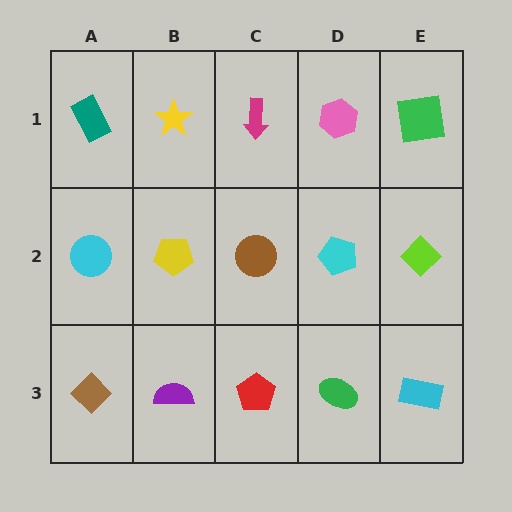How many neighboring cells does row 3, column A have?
2.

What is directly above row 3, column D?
A cyan pentagon.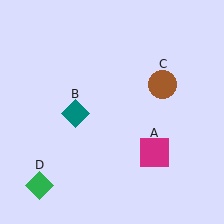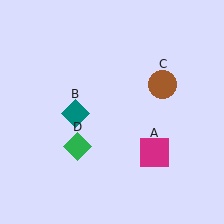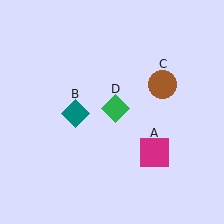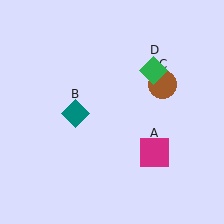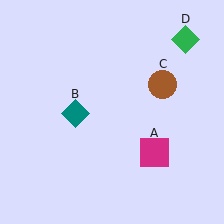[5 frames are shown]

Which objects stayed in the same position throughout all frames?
Magenta square (object A) and teal diamond (object B) and brown circle (object C) remained stationary.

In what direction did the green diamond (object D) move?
The green diamond (object D) moved up and to the right.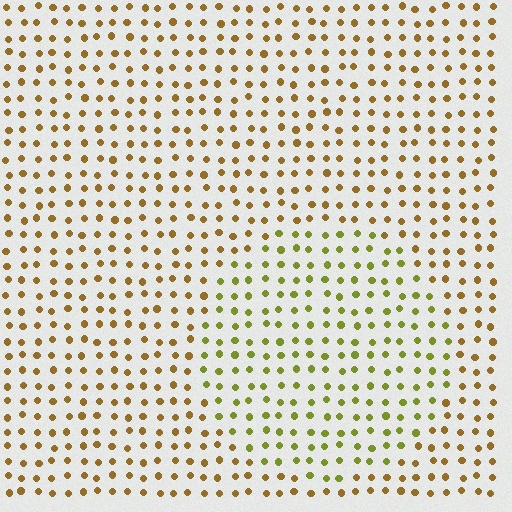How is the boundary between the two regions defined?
The boundary is defined purely by a slight shift in hue (about 36 degrees). Spacing, size, and orientation are identical on both sides.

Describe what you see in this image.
The image is filled with small brown elements in a uniform arrangement. A circle-shaped region is visible where the elements are tinted to a slightly different hue, forming a subtle color boundary.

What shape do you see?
I see a circle.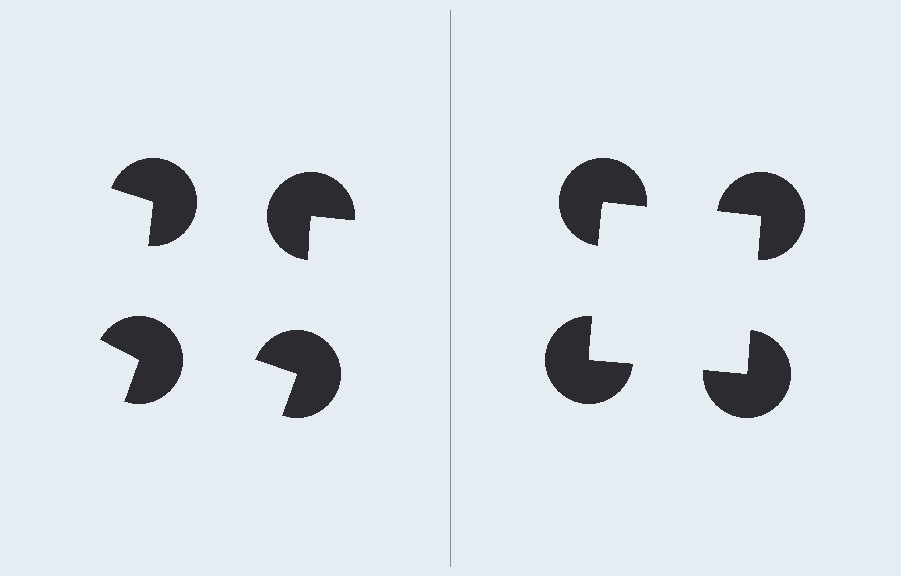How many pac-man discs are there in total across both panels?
8 — 4 on each side.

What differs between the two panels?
The pac-man discs are positioned identically on both sides; only the wedge orientations differ. On the right they align to a square; on the left they are misaligned.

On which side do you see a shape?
An illusory square appears on the right side. On the left side the wedge cuts are rotated, so no coherent shape forms.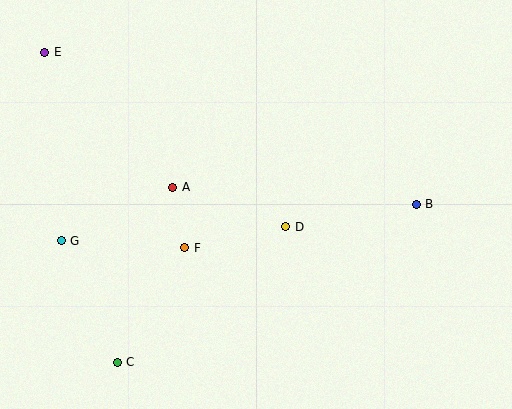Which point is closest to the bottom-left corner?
Point C is closest to the bottom-left corner.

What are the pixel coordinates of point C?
Point C is at (117, 362).